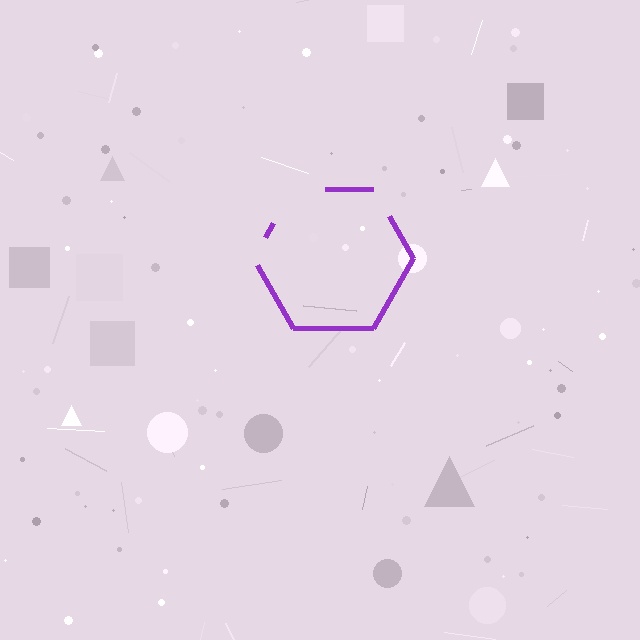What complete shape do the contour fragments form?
The contour fragments form a hexagon.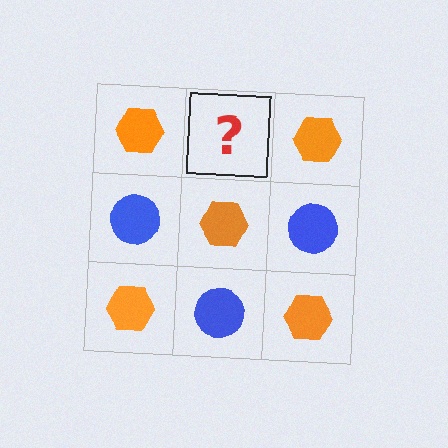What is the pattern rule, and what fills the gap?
The rule is that it alternates orange hexagon and blue circle in a checkerboard pattern. The gap should be filled with a blue circle.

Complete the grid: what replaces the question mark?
The question mark should be replaced with a blue circle.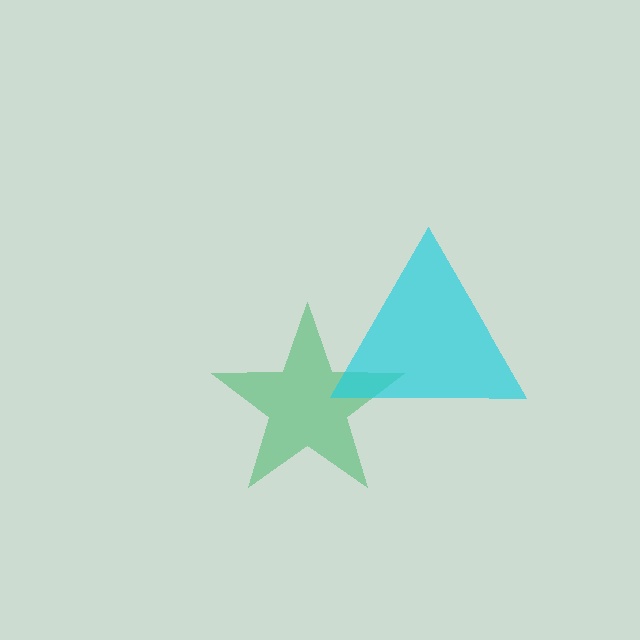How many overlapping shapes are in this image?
There are 2 overlapping shapes in the image.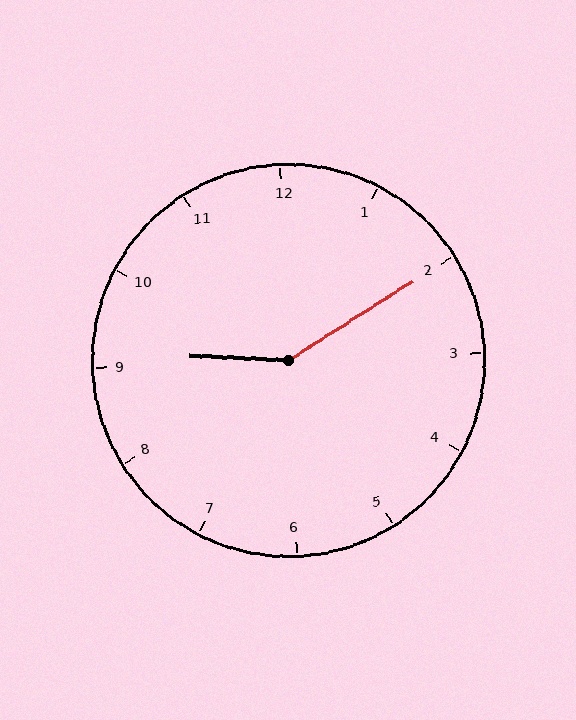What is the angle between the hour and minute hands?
Approximately 145 degrees.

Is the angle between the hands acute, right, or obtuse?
It is obtuse.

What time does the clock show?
9:10.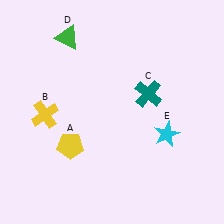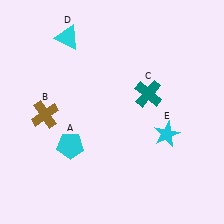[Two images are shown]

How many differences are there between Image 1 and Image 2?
There are 3 differences between the two images.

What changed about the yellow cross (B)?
In Image 1, B is yellow. In Image 2, it changed to brown.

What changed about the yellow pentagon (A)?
In Image 1, A is yellow. In Image 2, it changed to cyan.